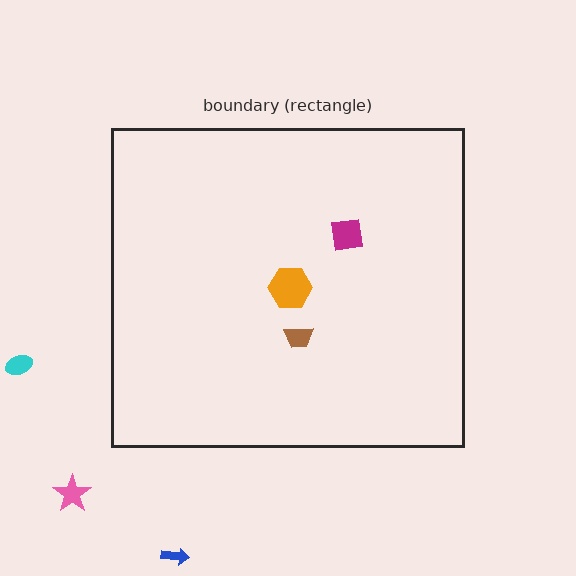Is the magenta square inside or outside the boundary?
Inside.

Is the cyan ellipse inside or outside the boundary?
Outside.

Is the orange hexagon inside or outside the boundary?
Inside.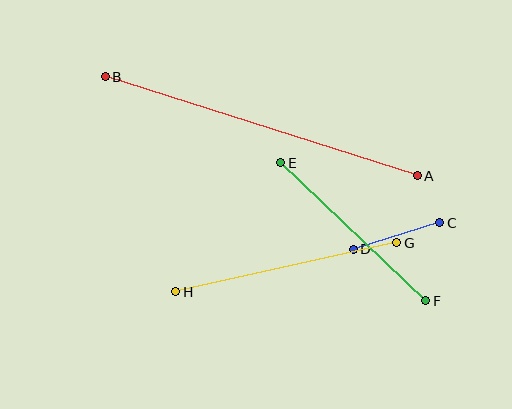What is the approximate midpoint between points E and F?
The midpoint is at approximately (353, 232) pixels.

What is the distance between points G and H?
The distance is approximately 226 pixels.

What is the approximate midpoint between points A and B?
The midpoint is at approximately (261, 126) pixels.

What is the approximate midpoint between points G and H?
The midpoint is at approximately (286, 267) pixels.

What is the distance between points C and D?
The distance is approximately 90 pixels.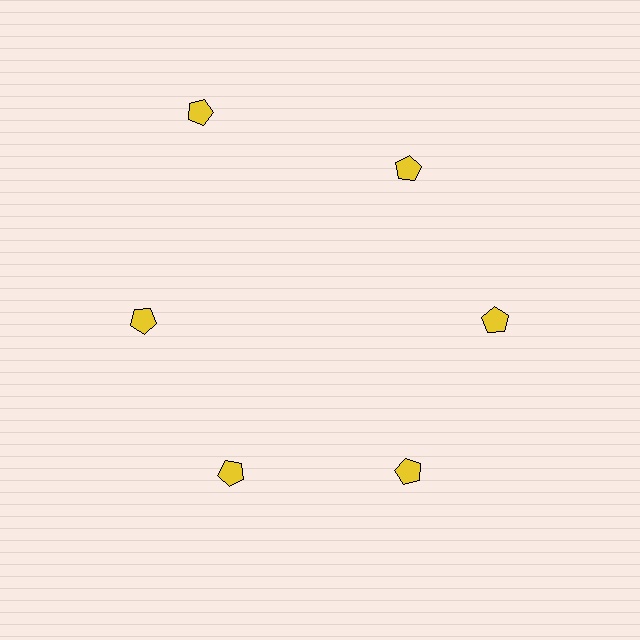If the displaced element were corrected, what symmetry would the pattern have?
It would have 6-fold rotational symmetry — the pattern would map onto itself every 60 degrees.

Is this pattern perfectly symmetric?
No. The 6 yellow pentagons are arranged in a ring, but one element near the 11 o'clock position is pushed outward from the center, breaking the 6-fold rotational symmetry.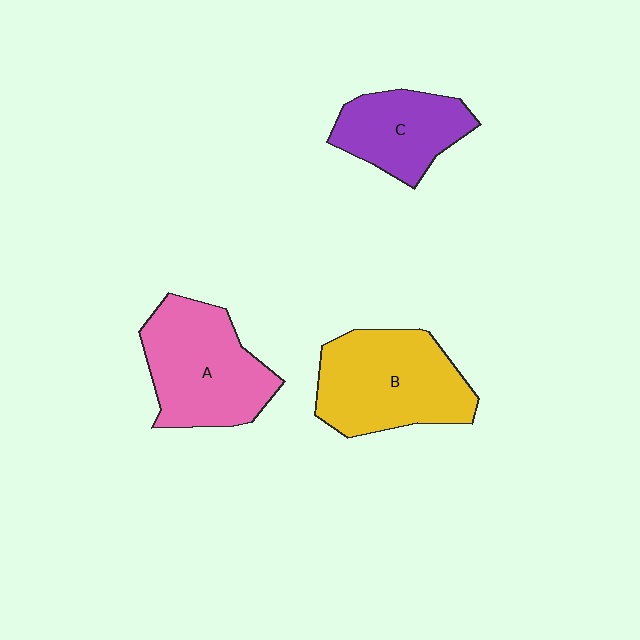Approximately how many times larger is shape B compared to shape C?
Approximately 1.5 times.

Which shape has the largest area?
Shape B (yellow).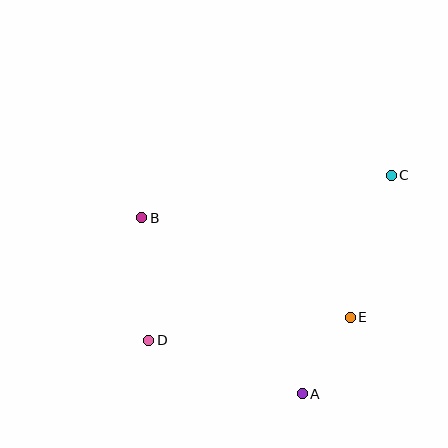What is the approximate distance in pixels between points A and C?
The distance between A and C is approximately 236 pixels.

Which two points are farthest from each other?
Points C and D are farthest from each other.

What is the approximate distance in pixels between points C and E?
The distance between C and E is approximately 148 pixels.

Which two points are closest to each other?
Points A and E are closest to each other.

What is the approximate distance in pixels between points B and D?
The distance between B and D is approximately 123 pixels.